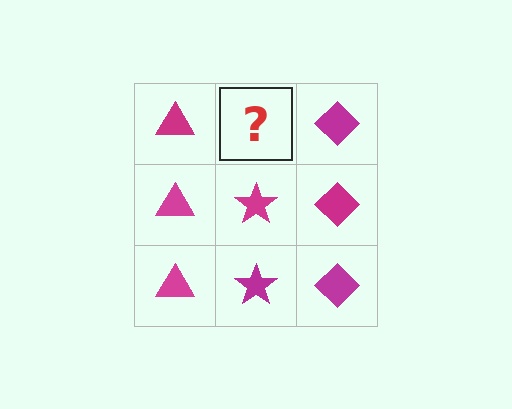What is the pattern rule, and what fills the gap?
The rule is that each column has a consistent shape. The gap should be filled with a magenta star.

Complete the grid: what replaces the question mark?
The question mark should be replaced with a magenta star.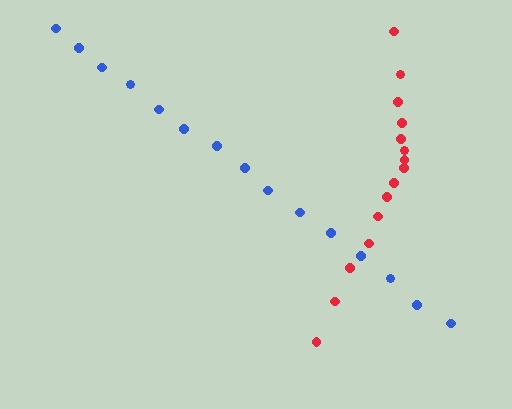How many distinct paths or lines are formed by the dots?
There are 2 distinct paths.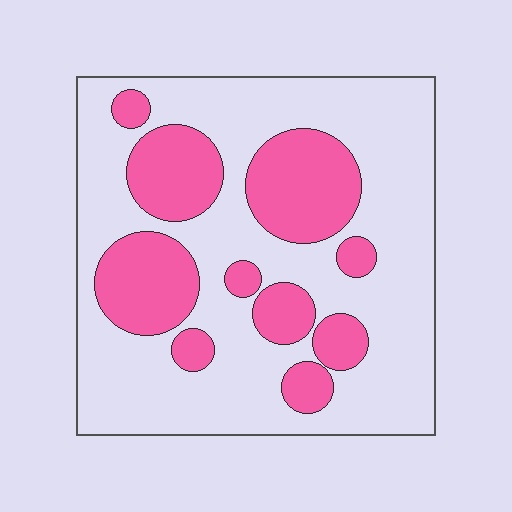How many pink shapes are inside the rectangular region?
10.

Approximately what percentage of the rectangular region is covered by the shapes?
Approximately 30%.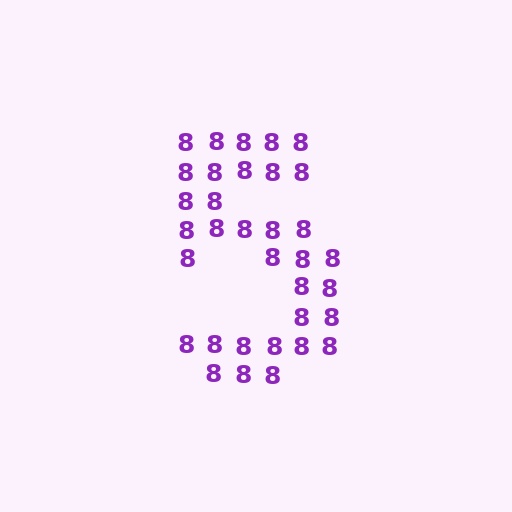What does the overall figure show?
The overall figure shows the digit 5.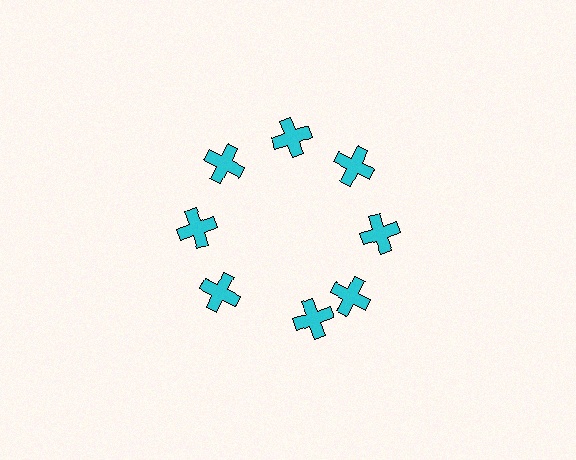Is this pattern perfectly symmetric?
No. The 8 cyan crosses are arranged in a ring, but one element near the 6 o'clock position is rotated out of alignment along the ring, breaking the 8-fold rotational symmetry.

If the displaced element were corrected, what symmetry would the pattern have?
It would have 8-fold rotational symmetry — the pattern would map onto itself every 45 degrees.